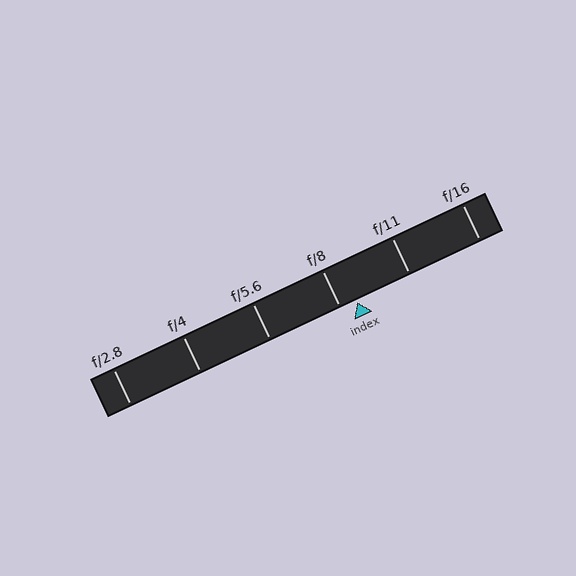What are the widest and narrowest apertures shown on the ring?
The widest aperture shown is f/2.8 and the narrowest is f/16.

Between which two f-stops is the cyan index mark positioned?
The index mark is between f/8 and f/11.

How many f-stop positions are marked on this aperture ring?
There are 6 f-stop positions marked.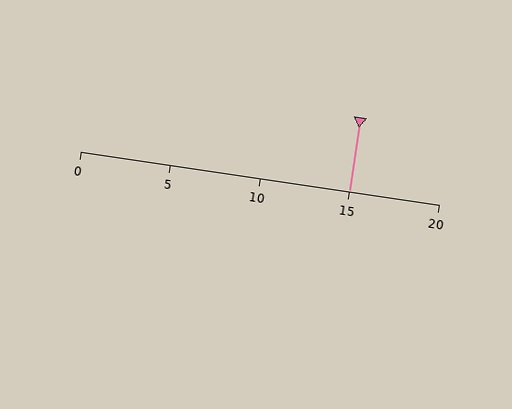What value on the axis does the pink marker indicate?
The marker indicates approximately 15.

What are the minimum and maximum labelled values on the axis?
The axis runs from 0 to 20.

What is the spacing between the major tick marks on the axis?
The major ticks are spaced 5 apart.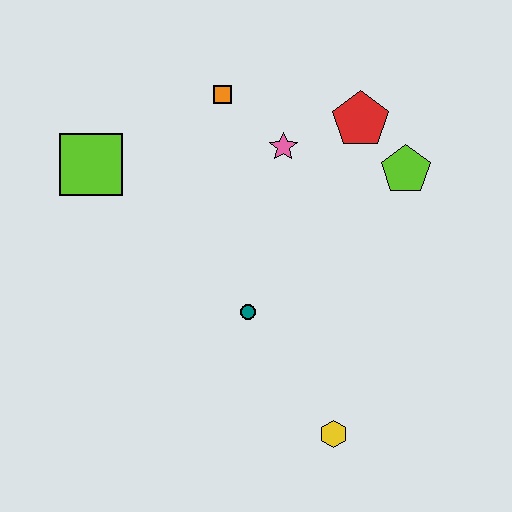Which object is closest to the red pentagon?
The lime pentagon is closest to the red pentagon.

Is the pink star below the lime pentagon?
No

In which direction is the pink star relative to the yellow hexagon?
The pink star is above the yellow hexagon.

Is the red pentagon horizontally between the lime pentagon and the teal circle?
Yes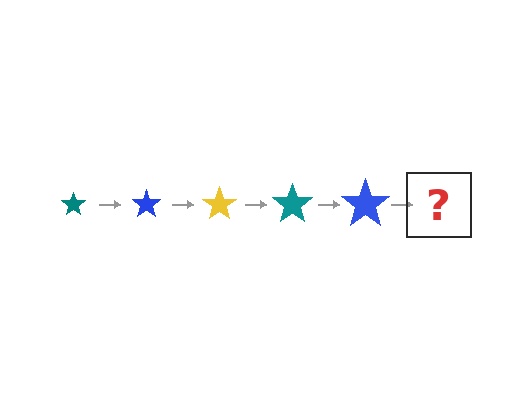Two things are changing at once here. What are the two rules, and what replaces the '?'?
The two rules are that the star grows larger each step and the color cycles through teal, blue, and yellow. The '?' should be a yellow star, larger than the previous one.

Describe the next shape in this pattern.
It should be a yellow star, larger than the previous one.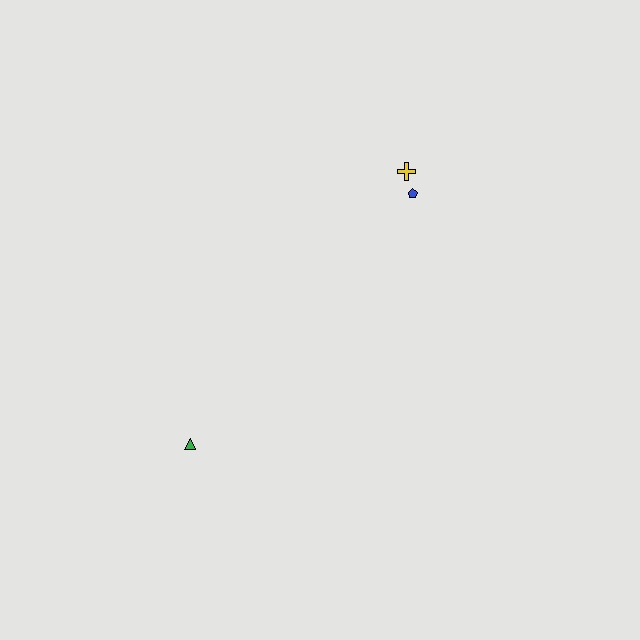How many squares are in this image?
There are no squares.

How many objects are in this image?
There are 3 objects.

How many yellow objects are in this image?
There is 1 yellow object.